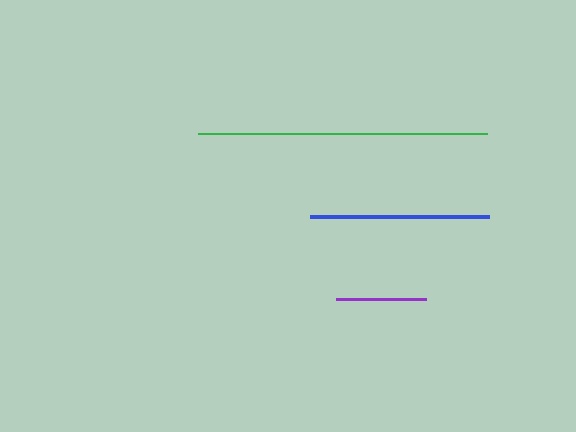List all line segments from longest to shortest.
From longest to shortest: green, blue, purple.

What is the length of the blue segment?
The blue segment is approximately 179 pixels long.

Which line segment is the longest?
The green line is the longest at approximately 289 pixels.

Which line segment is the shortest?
The purple line is the shortest at approximately 90 pixels.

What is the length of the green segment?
The green segment is approximately 289 pixels long.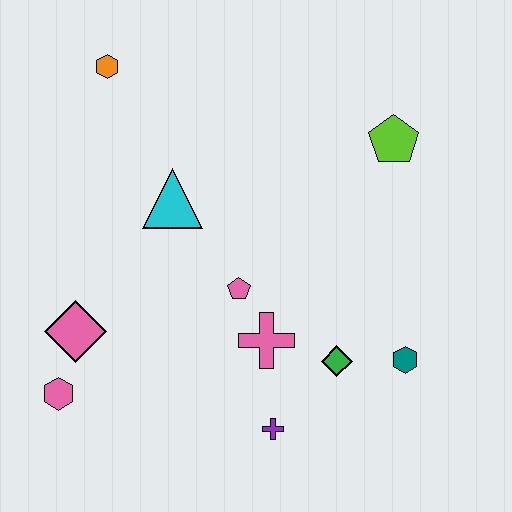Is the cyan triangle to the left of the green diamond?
Yes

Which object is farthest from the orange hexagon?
The teal hexagon is farthest from the orange hexagon.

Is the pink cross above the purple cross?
Yes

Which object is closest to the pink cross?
The pink pentagon is closest to the pink cross.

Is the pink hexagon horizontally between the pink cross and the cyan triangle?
No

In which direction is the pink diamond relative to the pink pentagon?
The pink diamond is to the left of the pink pentagon.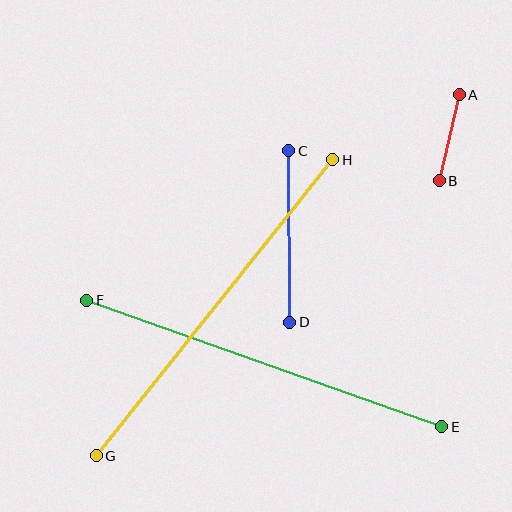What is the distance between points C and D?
The distance is approximately 172 pixels.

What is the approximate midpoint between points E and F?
The midpoint is at approximately (264, 363) pixels.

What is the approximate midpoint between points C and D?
The midpoint is at approximately (289, 237) pixels.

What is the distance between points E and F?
The distance is approximately 377 pixels.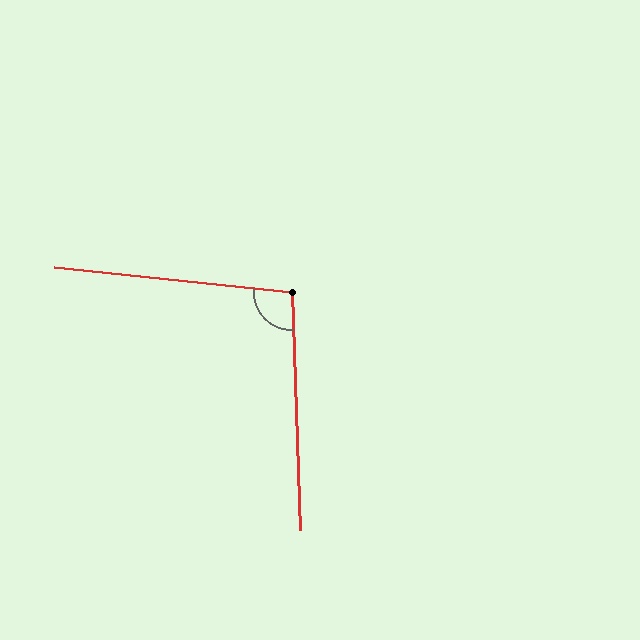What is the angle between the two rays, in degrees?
Approximately 98 degrees.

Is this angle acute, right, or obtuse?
It is obtuse.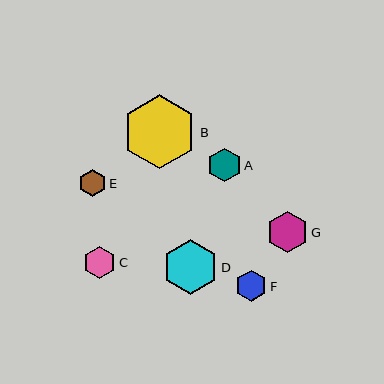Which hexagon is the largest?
Hexagon B is the largest with a size of approximately 74 pixels.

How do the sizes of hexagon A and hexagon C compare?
Hexagon A and hexagon C are approximately the same size.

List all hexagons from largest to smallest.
From largest to smallest: B, D, G, A, C, F, E.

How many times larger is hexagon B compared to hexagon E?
Hexagon B is approximately 2.7 times the size of hexagon E.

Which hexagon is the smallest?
Hexagon E is the smallest with a size of approximately 27 pixels.